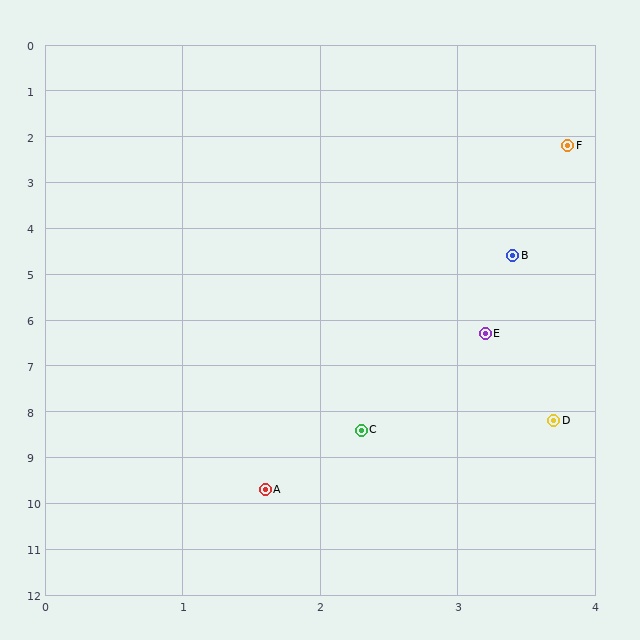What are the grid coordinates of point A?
Point A is at approximately (1.6, 9.7).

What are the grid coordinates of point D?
Point D is at approximately (3.7, 8.2).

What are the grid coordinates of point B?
Point B is at approximately (3.4, 4.6).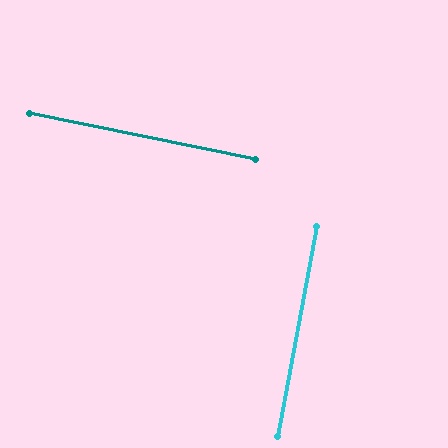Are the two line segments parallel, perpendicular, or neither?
Perpendicular — they meet at approximately 89°.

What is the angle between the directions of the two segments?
Approximately 89 degrees.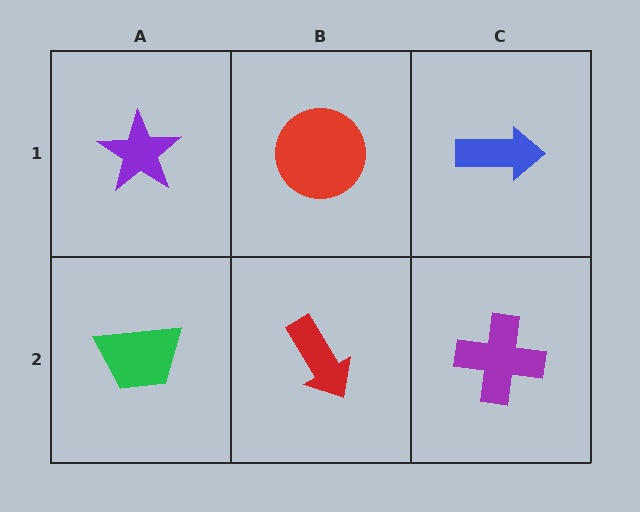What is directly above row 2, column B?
A red circle.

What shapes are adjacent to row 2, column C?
A blue arrow (row 1, column C), a red arrow (row 2, column B).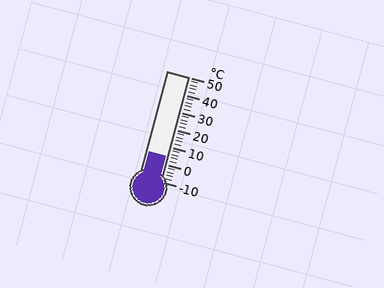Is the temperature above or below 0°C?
The temperature is above 0°C.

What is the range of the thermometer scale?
The thermometer scale ranges from -10°C to 50°C.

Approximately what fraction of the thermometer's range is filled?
The thermometer is filled to approximately 25% of its range.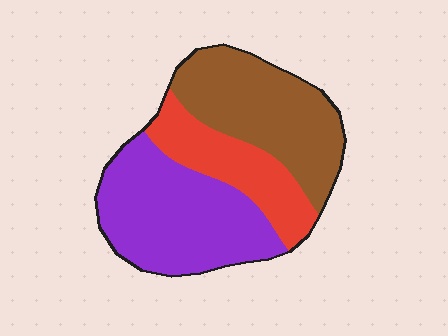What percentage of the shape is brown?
Brown takes up about three eighths (3/8) of the shape.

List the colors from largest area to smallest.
From largest to smallest: purple, brown, red.